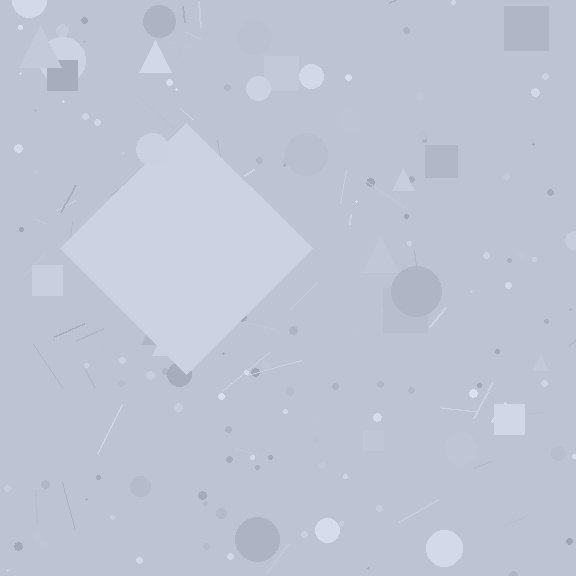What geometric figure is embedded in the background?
A diamond is embedded in the background.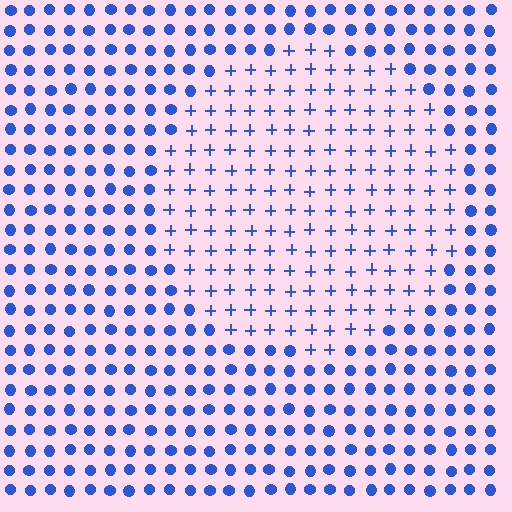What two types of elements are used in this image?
The image uses plus signs inside the circle region and circles outside it.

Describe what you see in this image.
The image is filled with small blue elements arranged in a uniform grid. A circle-shaped region contains plus signs, while the surrounding area contains circles. The boundary is defined purely by the change in element shape.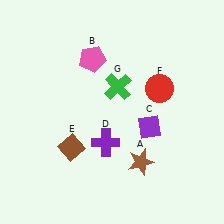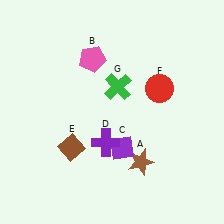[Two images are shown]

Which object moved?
The purple diamond (C) moved left.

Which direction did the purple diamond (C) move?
The purple diamond (C) moved left.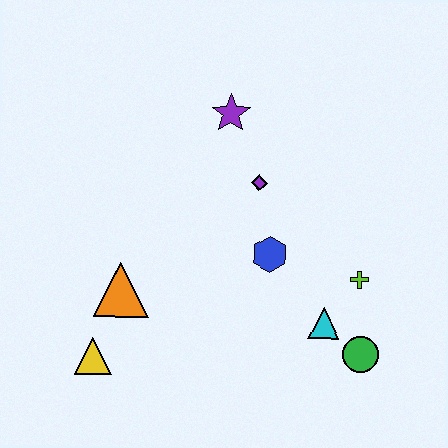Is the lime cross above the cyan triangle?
Yes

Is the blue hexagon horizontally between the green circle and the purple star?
Yes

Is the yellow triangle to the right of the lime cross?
No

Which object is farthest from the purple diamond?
The yellow triangle is farthest from the purple diamond.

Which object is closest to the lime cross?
The cyan triangle is closest to the lime cross.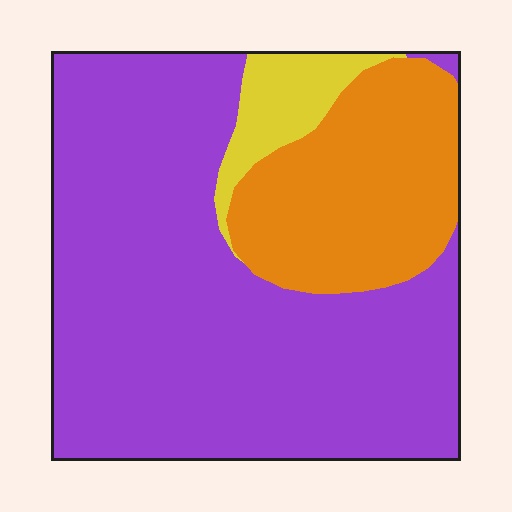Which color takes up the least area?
Yellow, at roughly 5%.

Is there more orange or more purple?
Purple.